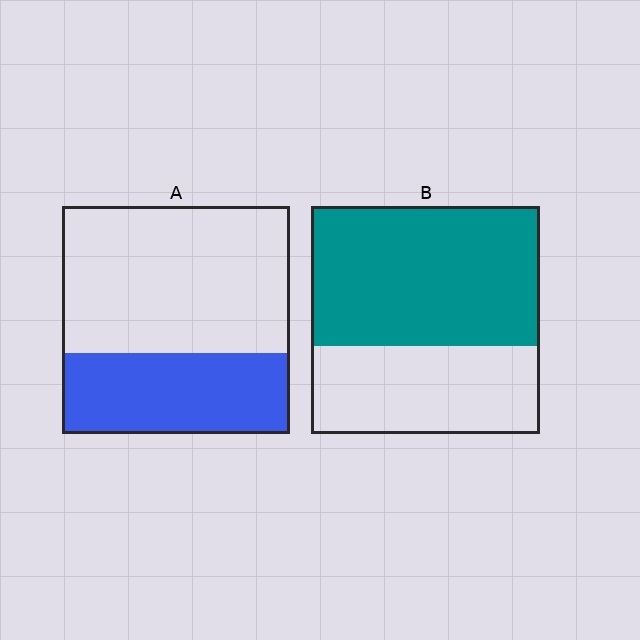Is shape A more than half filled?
No.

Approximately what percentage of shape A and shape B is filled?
A is approximately 35% and B is approximately 60%.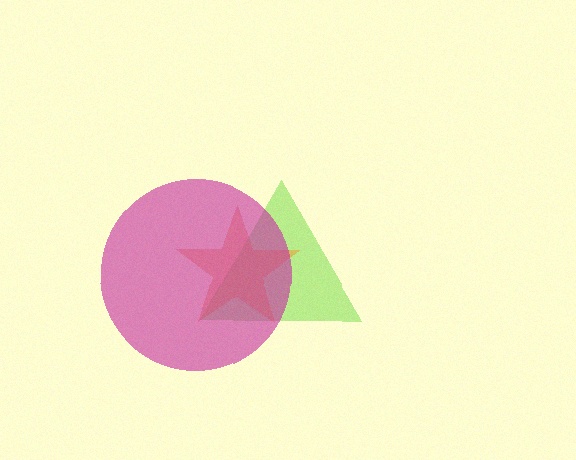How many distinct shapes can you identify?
There are 3 distinct shapes: a lime triangle, an orange star, a magenta circle.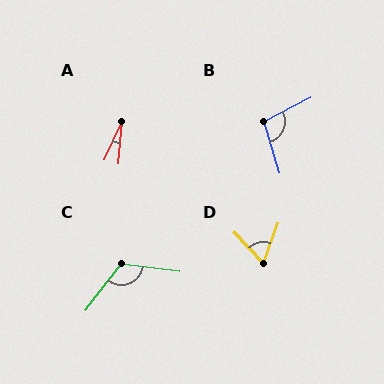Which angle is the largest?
C, at approximately 120 degrees.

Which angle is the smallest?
A, at approximately 19 degrees.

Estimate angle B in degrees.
Approximately 100 degrees.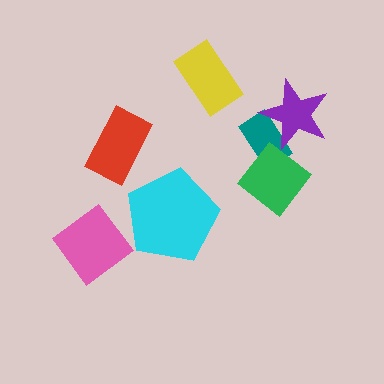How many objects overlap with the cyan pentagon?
0 objects overlap with the cyan pentagon.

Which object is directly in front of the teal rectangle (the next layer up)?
The purple star is directly in front of the teal rectangle.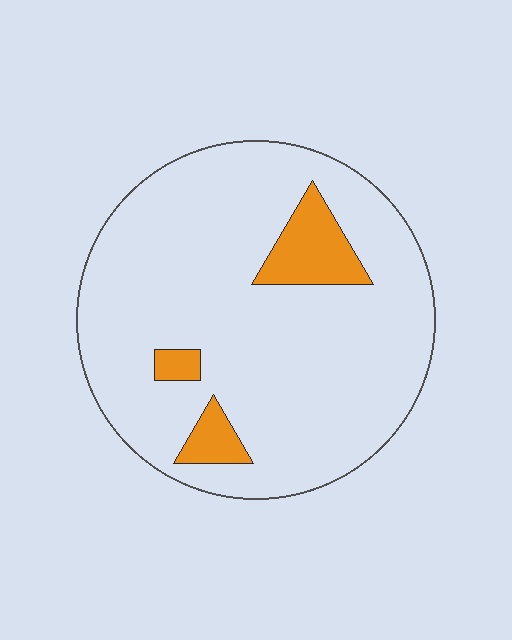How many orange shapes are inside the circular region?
3.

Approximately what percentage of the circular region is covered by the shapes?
Approximately 10%.